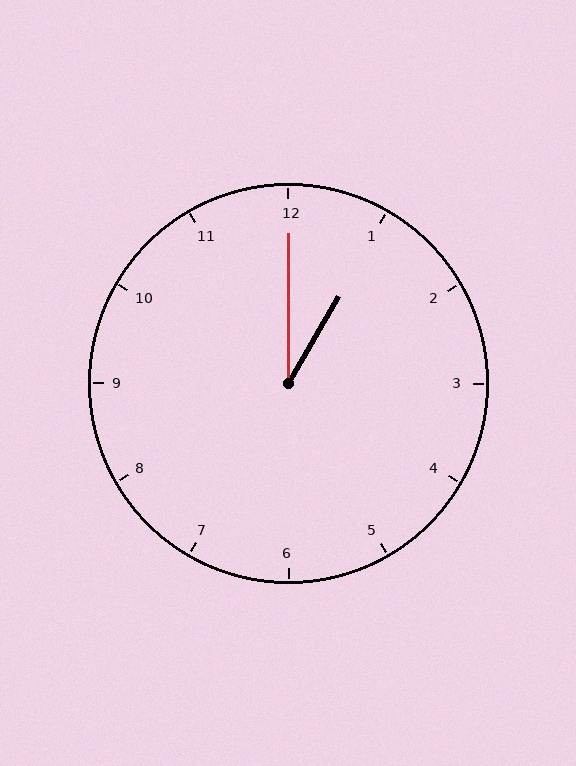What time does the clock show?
1:00.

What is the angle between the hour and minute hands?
Approximately 30 degrees.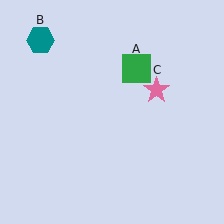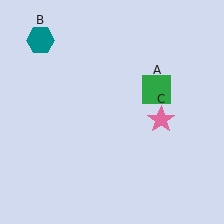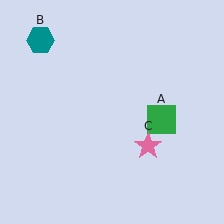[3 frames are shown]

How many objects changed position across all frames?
2 objects changed position: green square (object A), pink star (object C).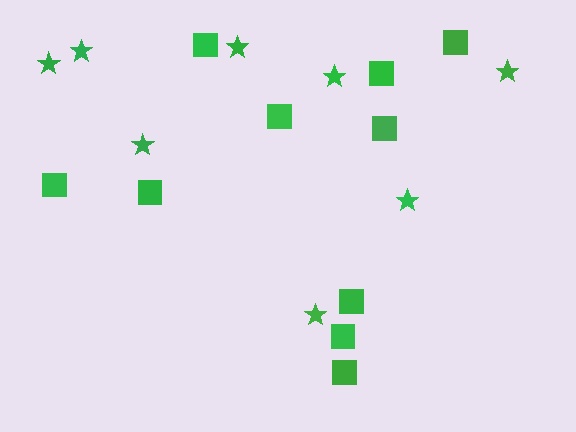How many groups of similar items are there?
There are 2 groups: one group of stars (8) and one group of squares (10).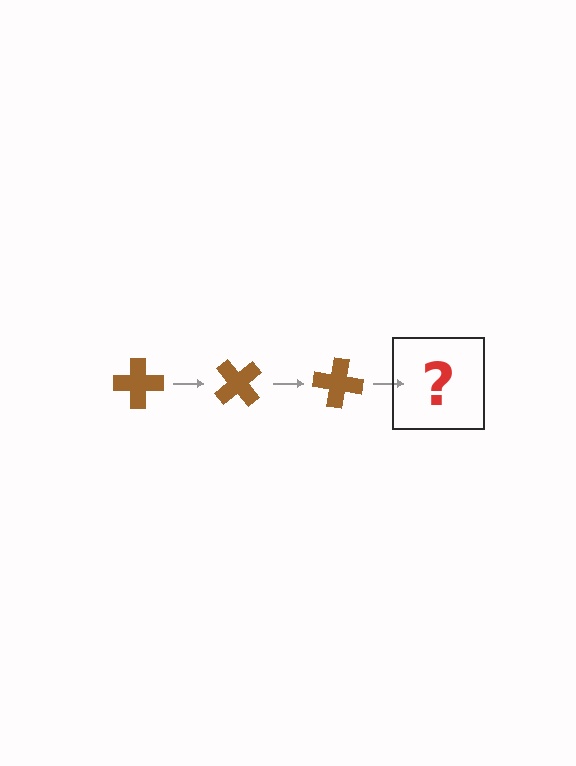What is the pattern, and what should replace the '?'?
The pattern is that the cross rotates 50 degrees each step. The '?' should be a brown cross rotated 150 degrees.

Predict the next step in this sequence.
The next step is a brown cross rotated 150 degrees.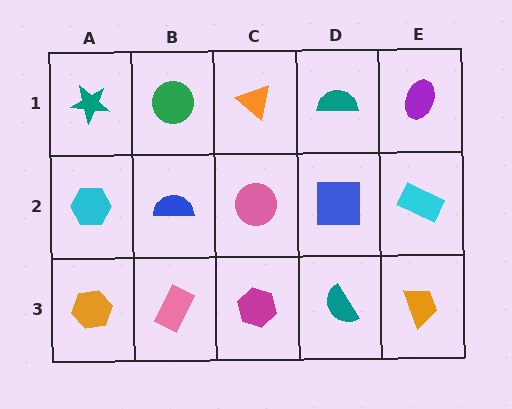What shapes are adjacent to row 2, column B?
A green circle (row 1, column B), a pink rectangle (row 3, column B), a cyan hexagon (row 2, column A), a pink circle (row 2, column C).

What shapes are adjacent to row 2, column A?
A teal star (row 1, column A), an orange hexagon (row 3, column A), a blue semicircle (row 2, column B).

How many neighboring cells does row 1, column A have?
2.